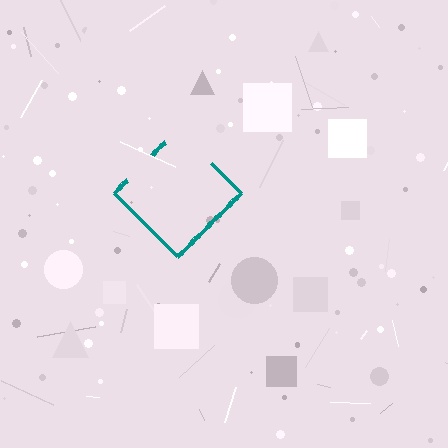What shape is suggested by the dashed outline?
The dashed outline suggests a diamond.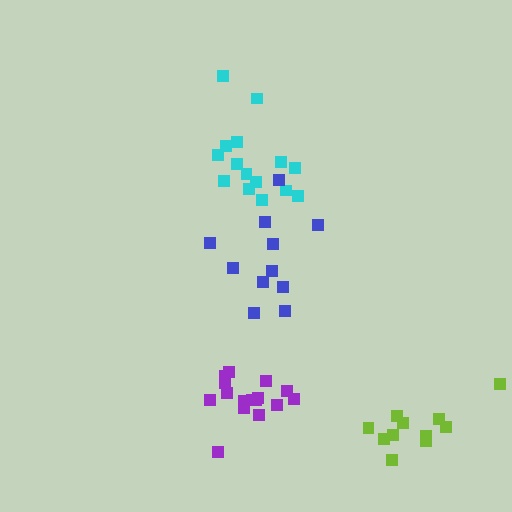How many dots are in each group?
Group 1: 15 dots, Group 2: 16 dots, Group 3: 11 dots, Group 4: 11 dots (53 total).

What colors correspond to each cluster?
The clusters are colored: cyan, purple, lime, blue.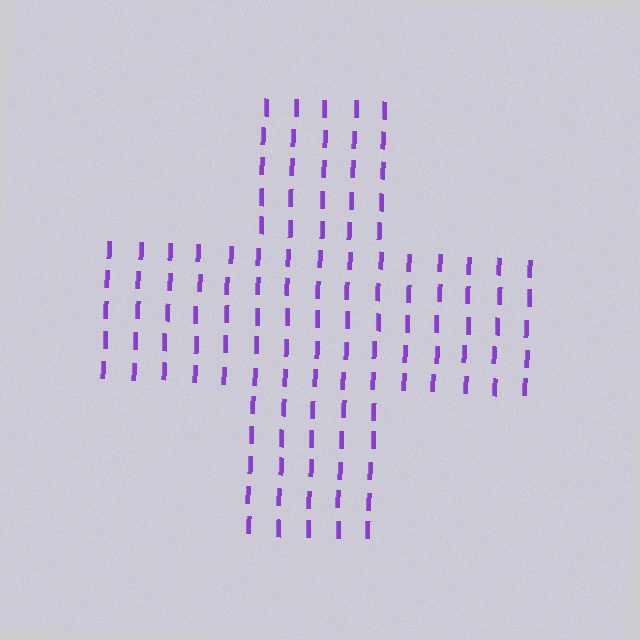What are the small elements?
The small elements are letter I's.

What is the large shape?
The large shape is a cross.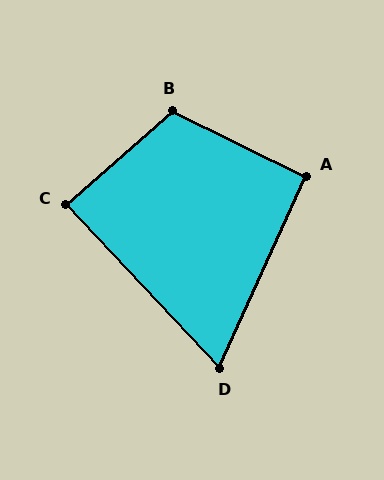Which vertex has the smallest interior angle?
D, at approximately 68 degrees.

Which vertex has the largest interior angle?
B, at approximately 112 degrees.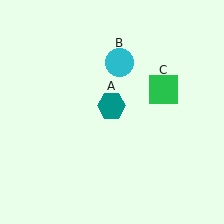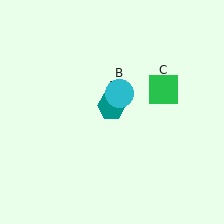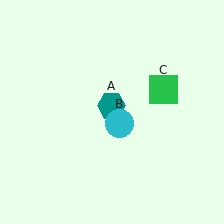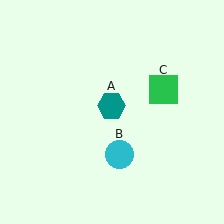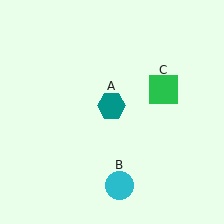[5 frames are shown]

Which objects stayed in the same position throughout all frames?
Teal hexagon (object A) and green square (object C) remained stationary.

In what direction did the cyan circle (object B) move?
The cyan circle (object B) moved down.